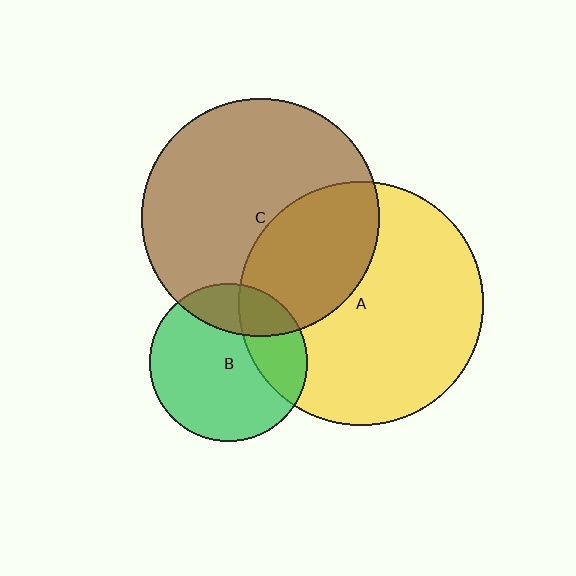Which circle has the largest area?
Circle A (yellow).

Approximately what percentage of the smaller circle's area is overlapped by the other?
Approximately 20%.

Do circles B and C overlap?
Yes.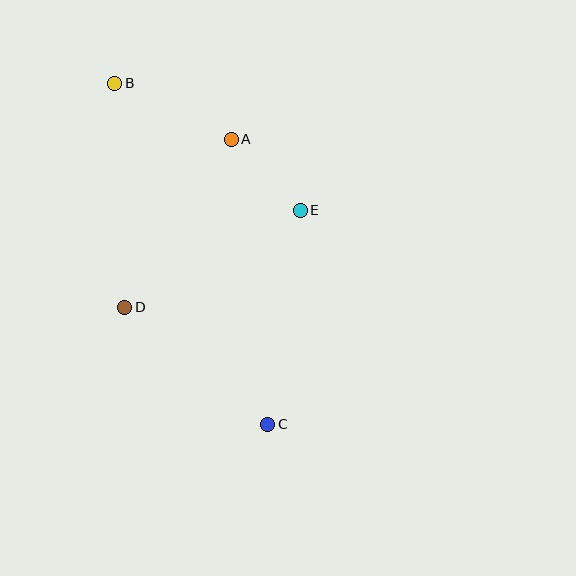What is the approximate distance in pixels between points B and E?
The distance between B and E is approximately 225 pixels.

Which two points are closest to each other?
Points A and E are closest to each other.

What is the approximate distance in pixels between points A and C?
The distance between A and C is approximately 287 pixels.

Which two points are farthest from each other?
Points B and C are farthest from each other.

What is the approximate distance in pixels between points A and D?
The distance between A and D is approximately 199 pixels.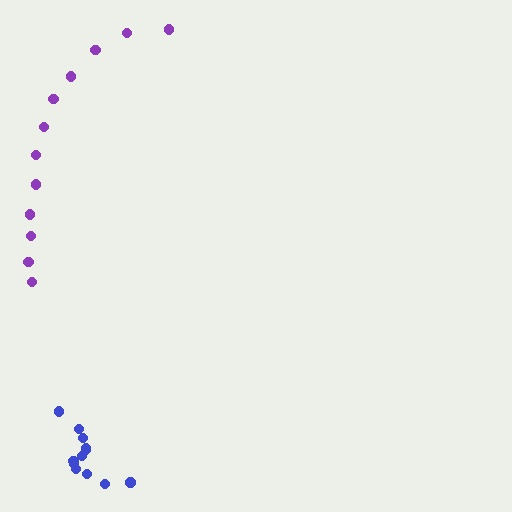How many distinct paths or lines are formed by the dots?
There are 2 distinct paths.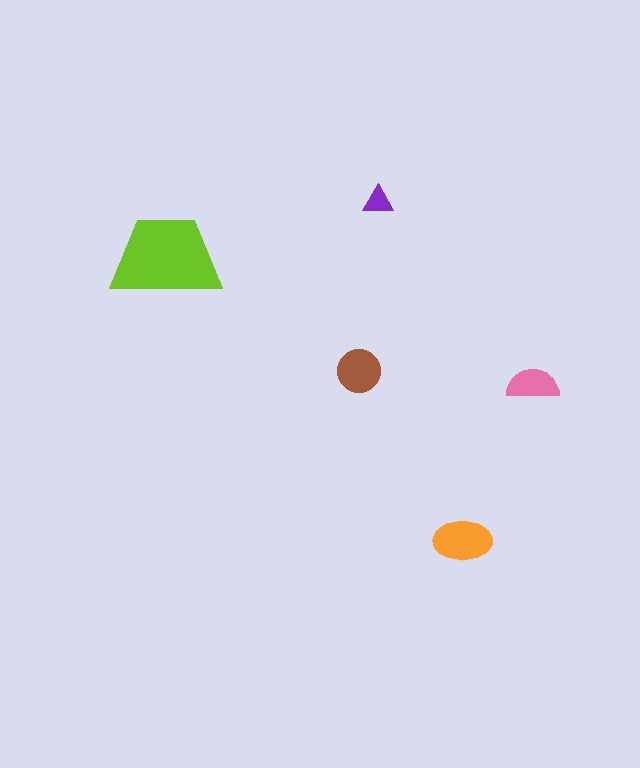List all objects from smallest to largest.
The purple triangle, the pink semicircle, the brown circle, the orange ellipse, the lime trapezoid.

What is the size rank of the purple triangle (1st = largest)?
5th.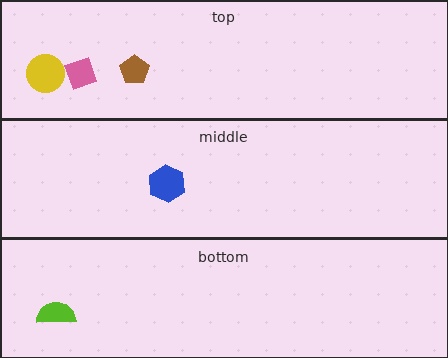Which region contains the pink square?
The top region.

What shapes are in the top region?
The pink square, the yellow circle, the brown pentagon.